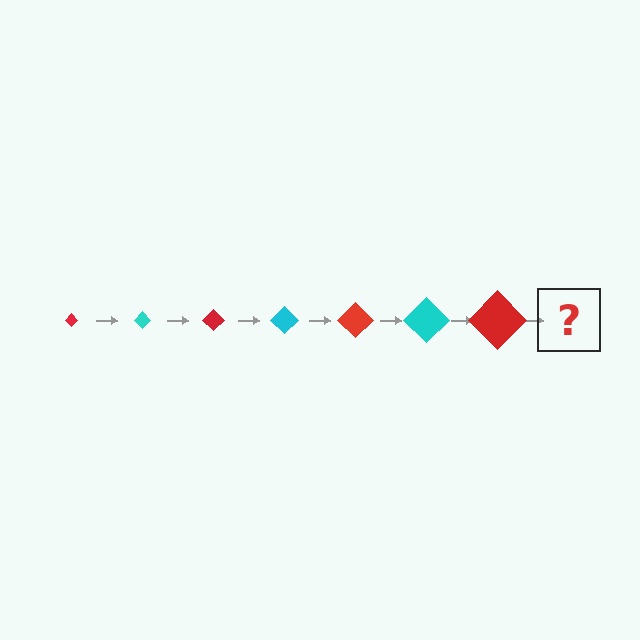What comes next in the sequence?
The next element should be a cyan diamond, larger than the previous one.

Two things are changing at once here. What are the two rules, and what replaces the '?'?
The two rules are that the diamond grows larger each step and the color cycles through red and cyan. The '?' should be a cyan diamond, larger than the previous one.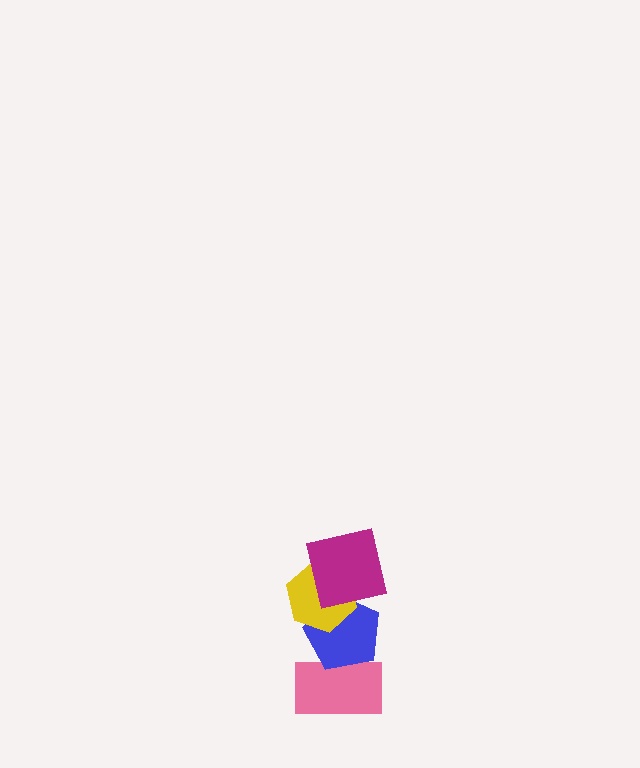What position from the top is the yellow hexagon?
The yellow hexagon is 2nd from the top.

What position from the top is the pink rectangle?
The pink rectangle is 4th from the top.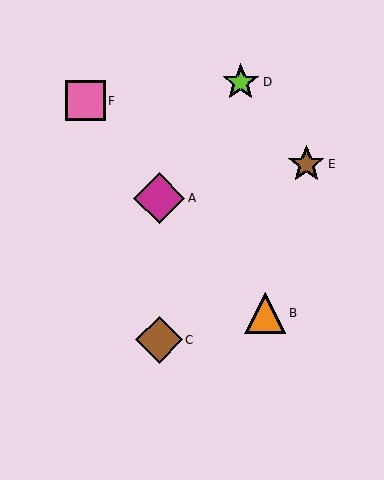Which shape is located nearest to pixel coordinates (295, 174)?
The brown star (labeled E) at (306, 164) is nearest to that location.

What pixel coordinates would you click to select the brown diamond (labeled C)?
Click at (159, 340) to select the brown diamond C.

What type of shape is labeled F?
Shape F is a pink square.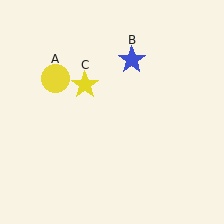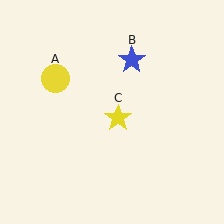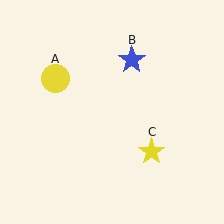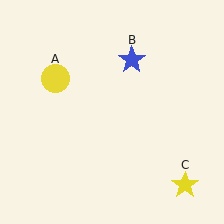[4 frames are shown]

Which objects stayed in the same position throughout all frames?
Yellow circle (object A) and blue star (object B) remained stationary.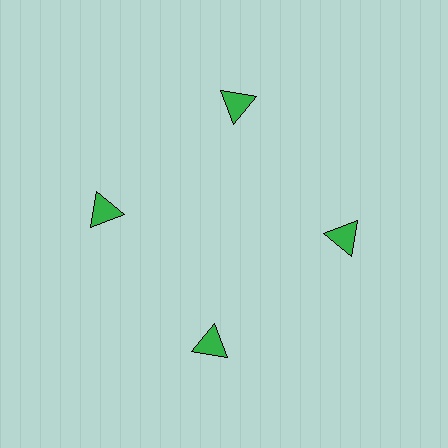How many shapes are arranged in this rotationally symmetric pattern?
There are 4 shapes, arranged in 4 groups of 1.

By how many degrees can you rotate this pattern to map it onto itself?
The pattern maps onto itself every 90 degrees of rotation.